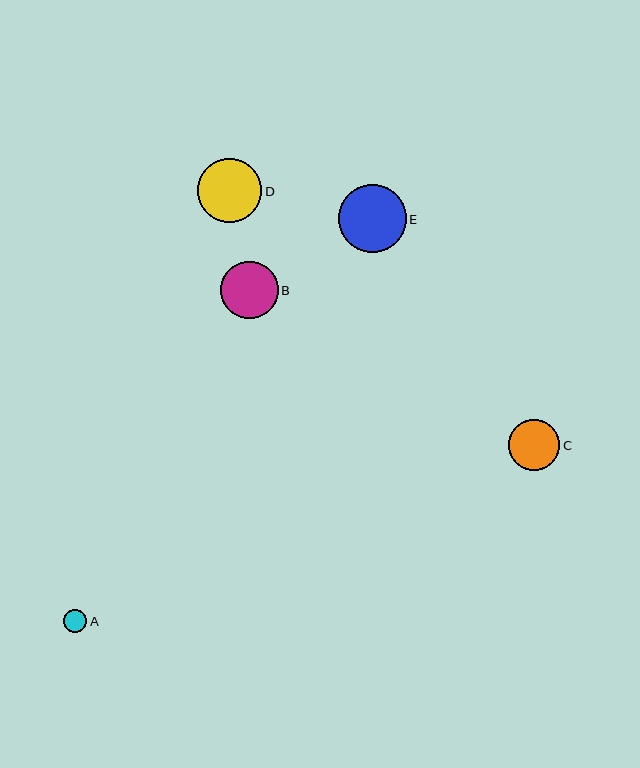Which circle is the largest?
Circle E is the largest with a size of approximately 68 pixels.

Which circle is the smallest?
Circle A is the smallest with a size of approximately 23 pixels.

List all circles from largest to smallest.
From largest to smallest: E, D, B, C, A.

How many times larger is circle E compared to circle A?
Circle E is approximately 3.0 times the size of circle A.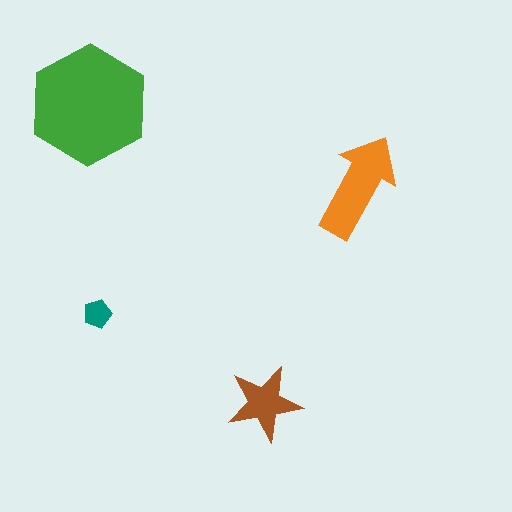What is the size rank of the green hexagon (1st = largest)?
1st.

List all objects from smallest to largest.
The teal pentagon, the brown star, the orange arrow, the green hexagon.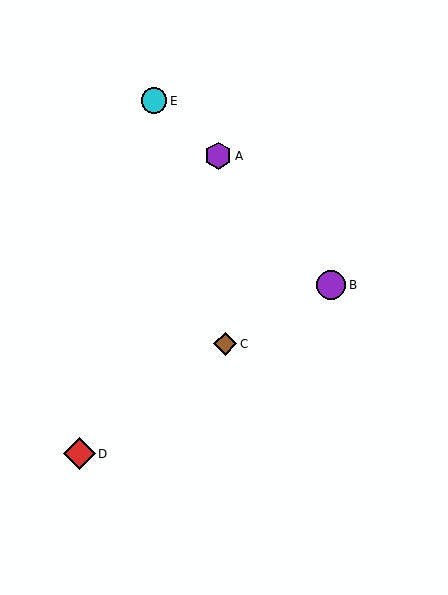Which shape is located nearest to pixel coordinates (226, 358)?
The brown diamond (labeled C) at (225, 344) is nearest to that location.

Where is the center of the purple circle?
The center of the purple circle is at (331, 285).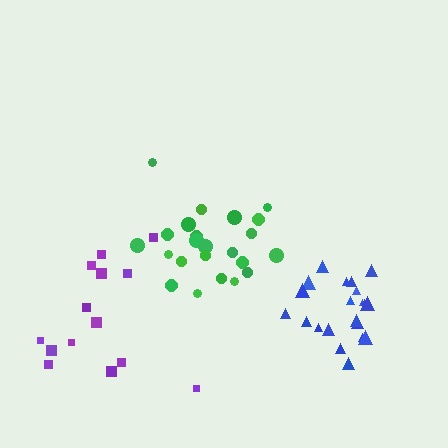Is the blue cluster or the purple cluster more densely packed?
Blue.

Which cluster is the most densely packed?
Green.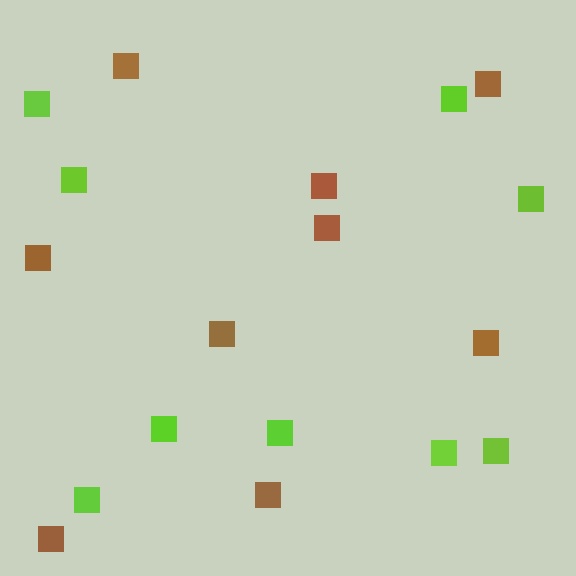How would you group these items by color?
There are 2 groups: one group of brown squares (9) and one group of lime squares (9).